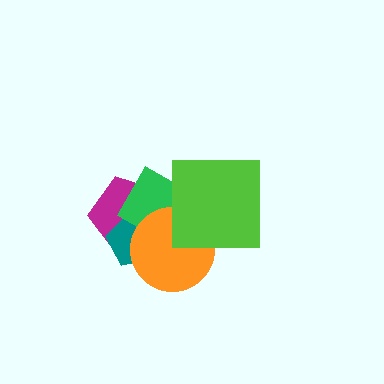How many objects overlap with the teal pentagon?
3 objects overlap with the teal pentagon.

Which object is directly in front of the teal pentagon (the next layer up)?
The green square is directly in front of the teal pentagon.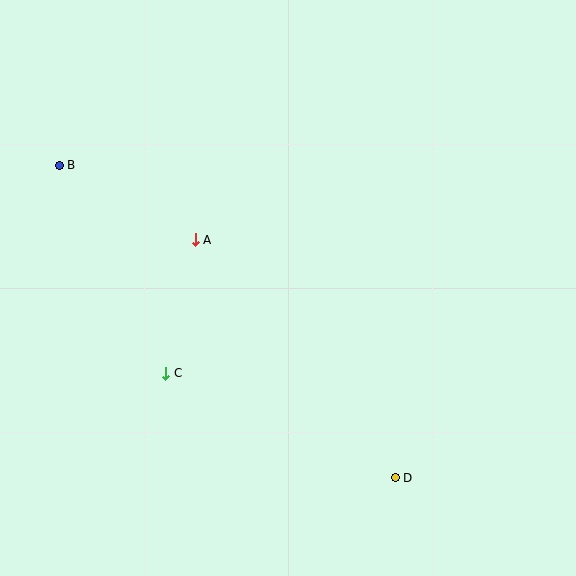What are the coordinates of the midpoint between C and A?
The midpoint between C and A is at (181, 307).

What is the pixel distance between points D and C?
The distance between D and C is 252 pixels.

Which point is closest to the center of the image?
Point A at (195, 240) is closest to the center.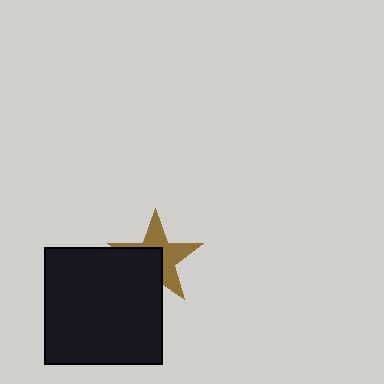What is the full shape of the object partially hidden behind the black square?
The partially hidden object is a brown star.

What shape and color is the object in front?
The object in front is a black square.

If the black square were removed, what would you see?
You would see the complete brown star.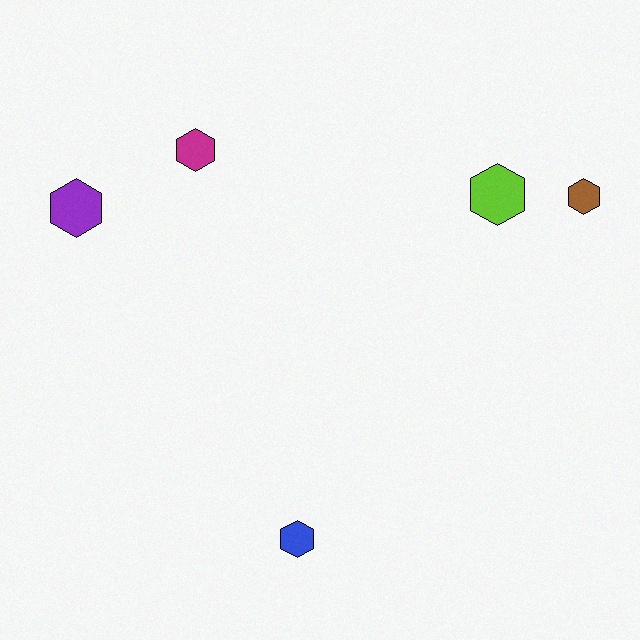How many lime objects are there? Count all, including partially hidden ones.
There is 1 lime object.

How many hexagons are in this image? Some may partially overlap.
There are 5 hexagons.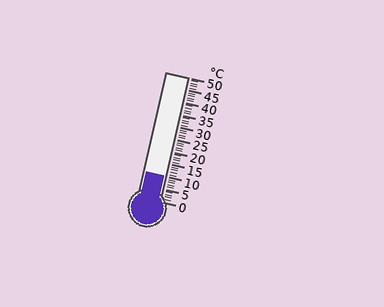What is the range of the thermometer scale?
The thermometer scale ranges from 0°C to 50°C.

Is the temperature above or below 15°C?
The temperature is below 15°C.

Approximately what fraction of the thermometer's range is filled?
The thermometer is filled to approximately 20% of its range.